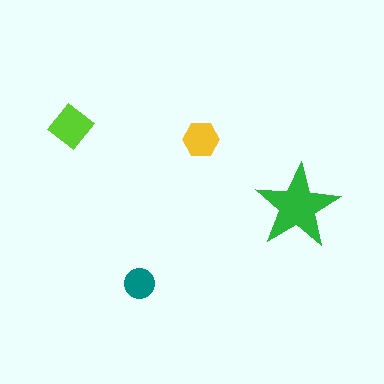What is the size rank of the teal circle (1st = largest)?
4th.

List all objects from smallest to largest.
The teal circle, the yellow hexagon, the lime diamond, the green star.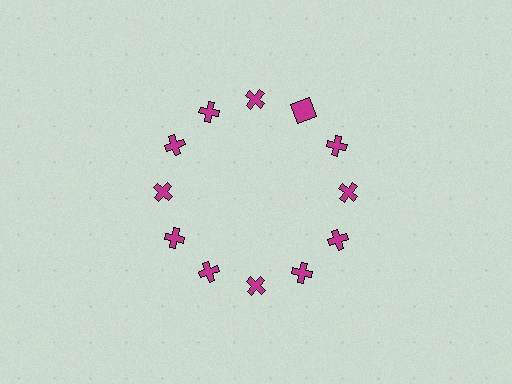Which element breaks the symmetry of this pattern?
The magenta square at roughly the 1 o'clock position breaks the symmetry. All other shapes are magenta crosses.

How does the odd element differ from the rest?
It has a different shape: square instead of cross.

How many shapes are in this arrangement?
There are 12 shapes arranged in a ring pattern.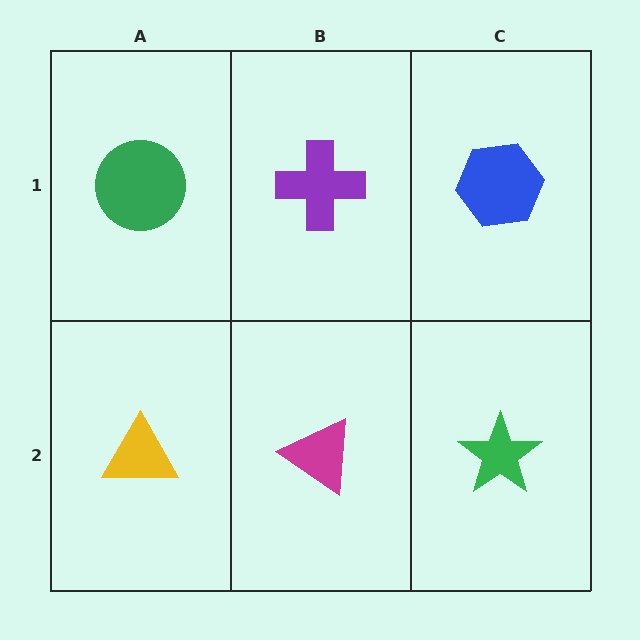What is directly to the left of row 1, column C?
A purple cross.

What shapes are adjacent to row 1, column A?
A yellow triangle (row 2, column A), a purple cross (row 1, column B).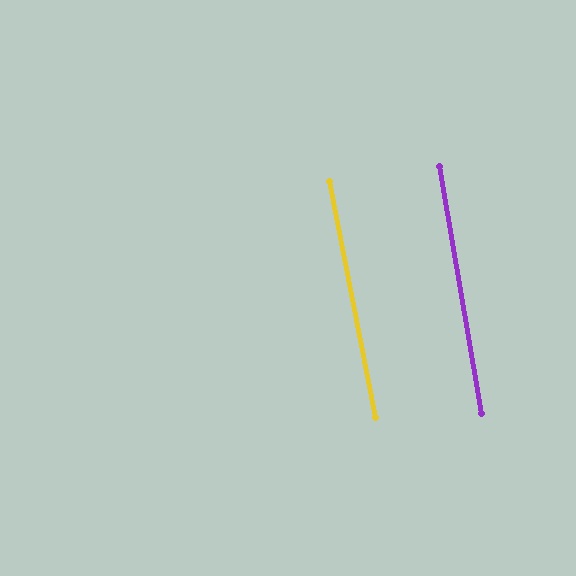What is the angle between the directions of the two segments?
Approximately 1 degree.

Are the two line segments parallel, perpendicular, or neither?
Parallel — their directions differ by only 1.4°.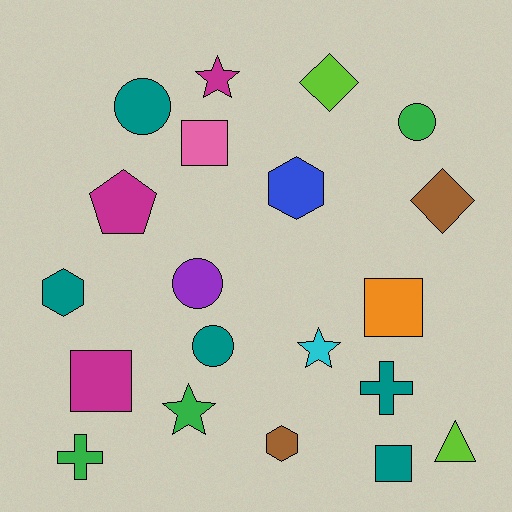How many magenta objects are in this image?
There are 3 magenta objects.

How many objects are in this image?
There are 20 objects.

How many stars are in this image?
There are 3 stars.